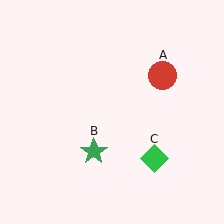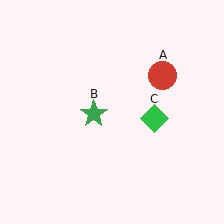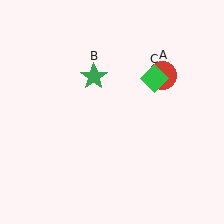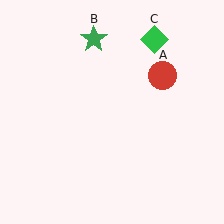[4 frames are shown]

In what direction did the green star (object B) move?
The green star (object B) moved up.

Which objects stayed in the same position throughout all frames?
Red circle (object A) remained stationary.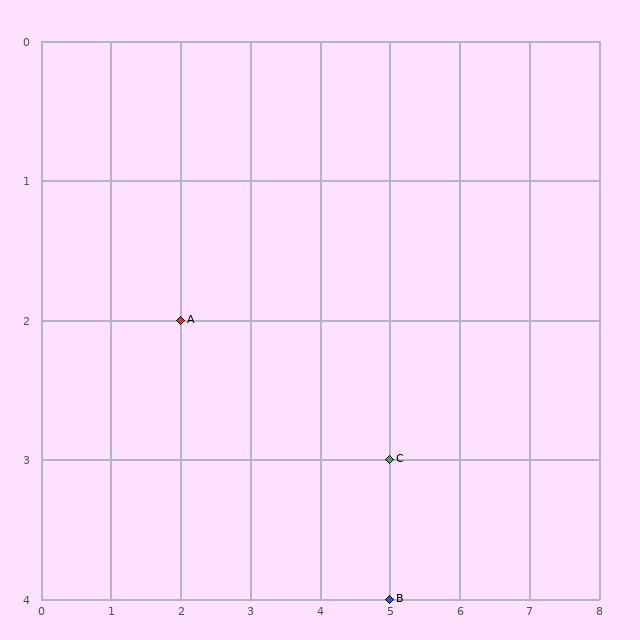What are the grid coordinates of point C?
Point C is at grid coordinates (5, 3).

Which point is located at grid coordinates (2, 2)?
Point A is at (2, 2).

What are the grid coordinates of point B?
Point B is at grid coordinates (5, 4).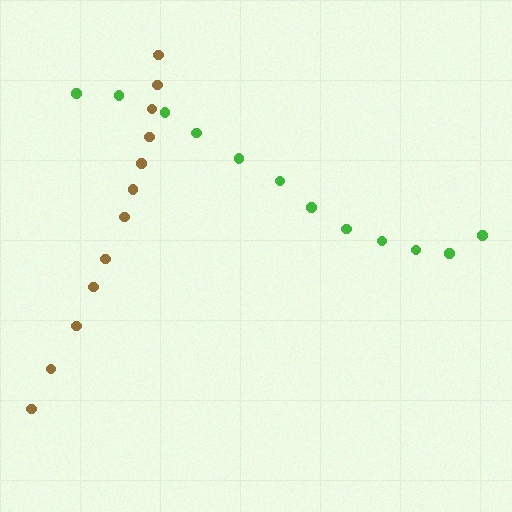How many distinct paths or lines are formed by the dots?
There are 2 distinct paths.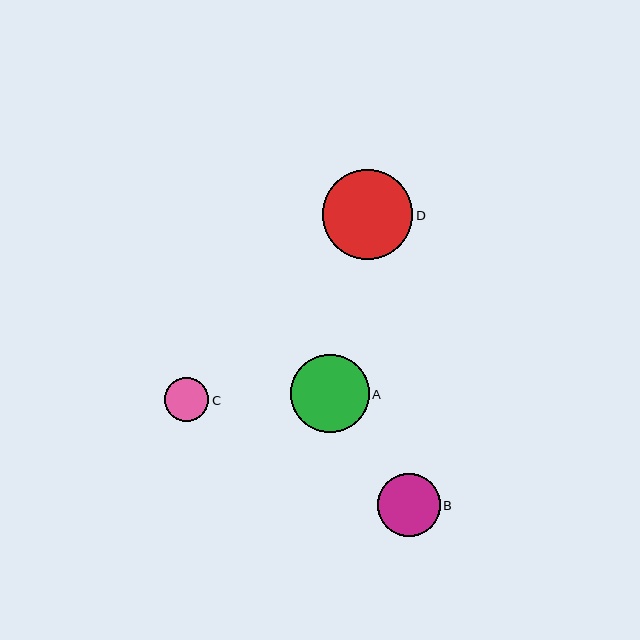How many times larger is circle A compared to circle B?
Circle A is approximately 1.2 times the size of circle B.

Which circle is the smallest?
Circle C is the smallest with a size of approximately 45 pixels.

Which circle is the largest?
Circle D is the largest with a size of approximately 90 pixels.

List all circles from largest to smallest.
From largest to smallest: D, A, B, C.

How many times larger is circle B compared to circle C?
Circle B is approximately 1.4 times the size of circle C.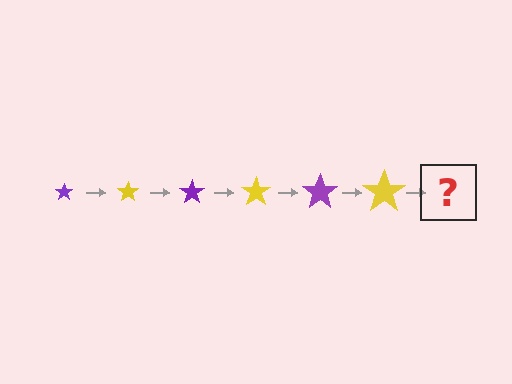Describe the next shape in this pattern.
It should be a purple star, larger than the previous one.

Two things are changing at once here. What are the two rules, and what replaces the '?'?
The two rules are that the star grows larger each step and the color cycles through purple and yellow. The '?' should be a purple star, larger than the previous one.